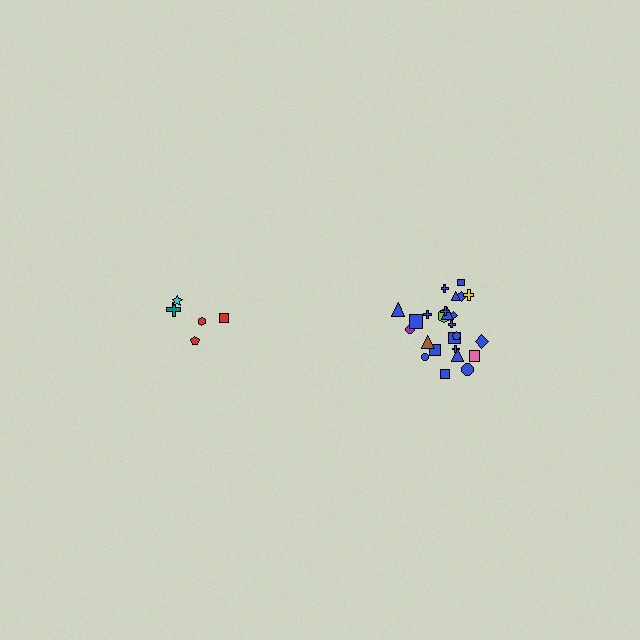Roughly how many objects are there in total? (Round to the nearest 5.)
Roughly 30 objects in total.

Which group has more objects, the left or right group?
The right group.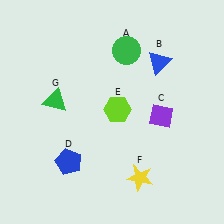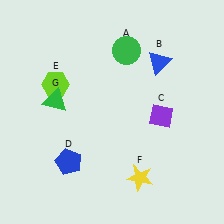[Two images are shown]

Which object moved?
The lime hexagon (E) moved left.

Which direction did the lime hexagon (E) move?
The lime hexagon (E) moved left.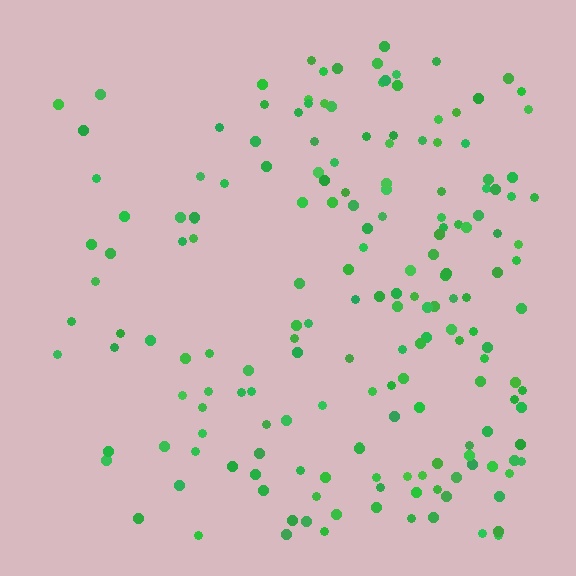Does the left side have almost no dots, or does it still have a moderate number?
Still a moderate number, just noticeably fewer than the right.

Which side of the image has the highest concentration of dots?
The right.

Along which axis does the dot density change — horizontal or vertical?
Horizontal.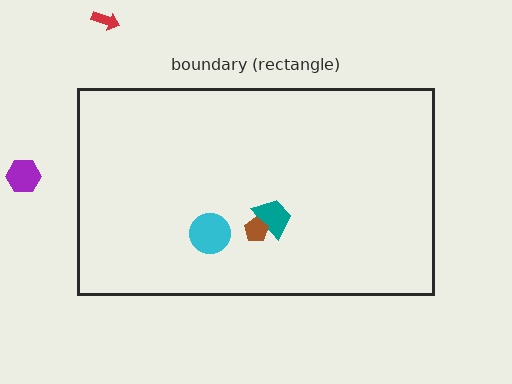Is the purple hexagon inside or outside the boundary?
Outside.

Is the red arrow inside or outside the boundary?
Outside.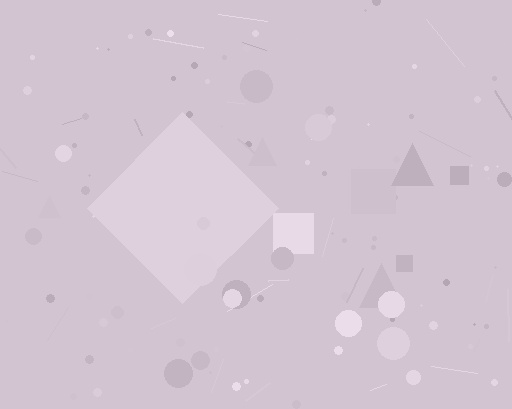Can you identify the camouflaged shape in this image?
The camouflaged shape is a diamond.